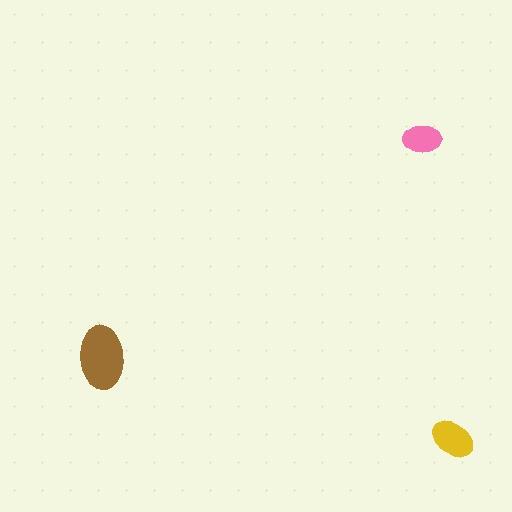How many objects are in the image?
There are 3 objects in the image.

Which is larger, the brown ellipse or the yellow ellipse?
The brown one.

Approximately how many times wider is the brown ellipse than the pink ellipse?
About 1.5 times wider.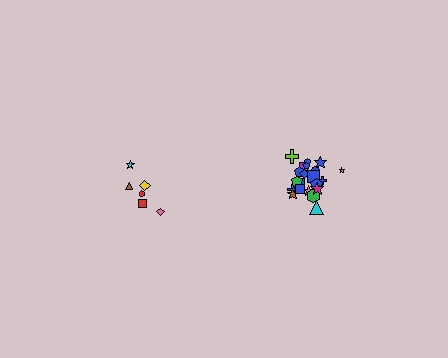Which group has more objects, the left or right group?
The right group.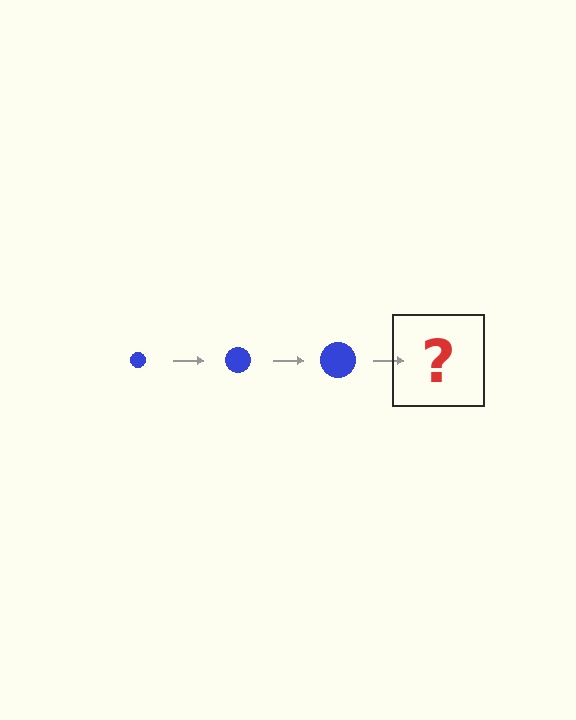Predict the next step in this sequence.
The next step is a blue circle, larger than the previous one.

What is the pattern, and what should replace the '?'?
The pattern is that the circle gets progressively larger each step. The '?' should be a blue circle, larger than the previous one.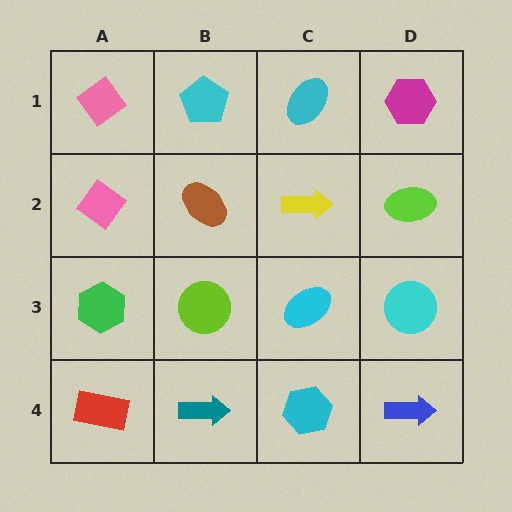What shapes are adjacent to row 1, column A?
A pink diamond (row 2, column A), a cyan pentagon (row 1, column B).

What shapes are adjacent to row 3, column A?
A pink diamond (row 2, column A), a red rectangle (row 4, column A), a lime circle (row 3, column B).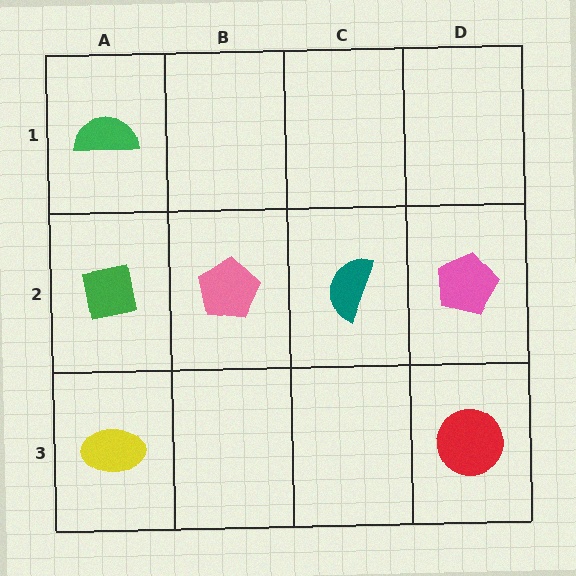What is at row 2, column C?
A teal semicircle.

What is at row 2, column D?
A pink pentagon.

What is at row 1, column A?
A green semicircle.